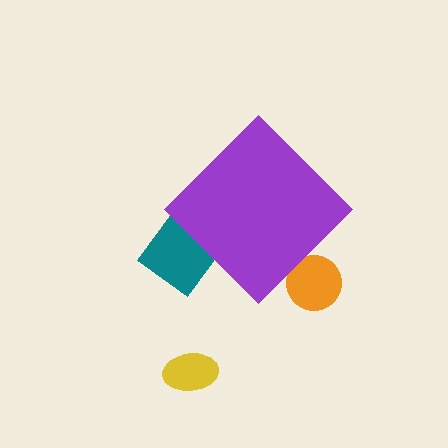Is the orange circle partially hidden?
Yes, the orange circle is partially hidden behind the purple diamond.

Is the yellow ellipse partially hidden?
No, the yellow ellipse is fully visible.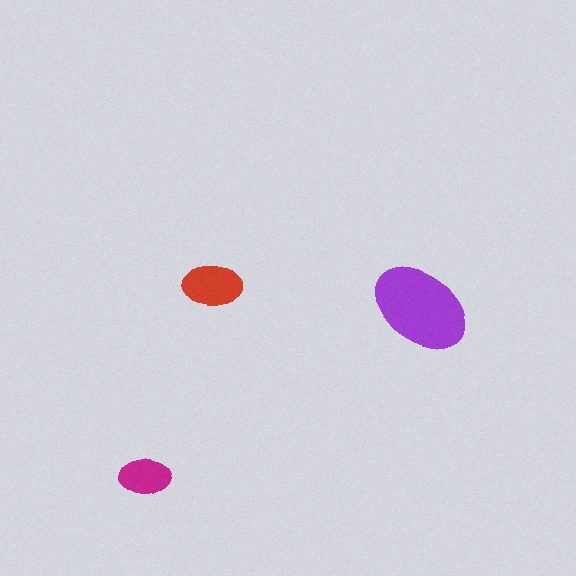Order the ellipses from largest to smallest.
the purple one, the red one, the magenta one.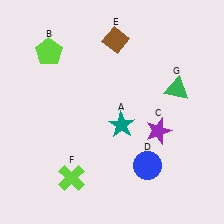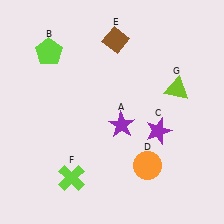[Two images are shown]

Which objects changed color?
A changed from teal to purple. D changed from blue to orange. G changed from green to lime.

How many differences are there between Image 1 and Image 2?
There are 3 differences between the two images.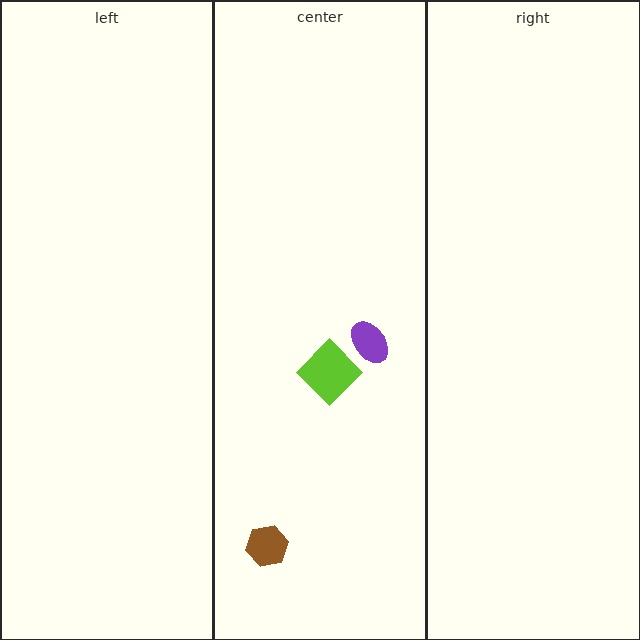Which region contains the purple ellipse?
The center region.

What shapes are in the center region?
The lime diamond, the brown hexagon, the purple ellipse.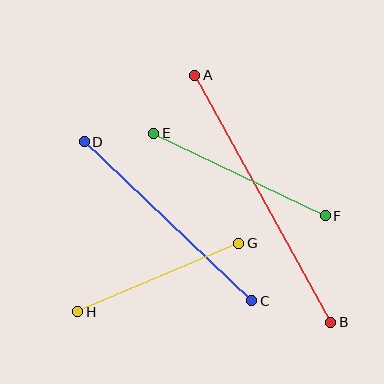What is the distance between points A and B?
The distance is approximately 282 pixels.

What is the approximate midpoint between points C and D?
The midpoint is at approximately (168, 221) pixels.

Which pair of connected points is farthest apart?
Points A and B are farthest apart.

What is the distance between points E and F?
The distance is approximately 191 pixels.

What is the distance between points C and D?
The distance is approximately 231 pixels.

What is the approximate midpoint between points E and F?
The midpoint is at approximately (239, 174) pixels.